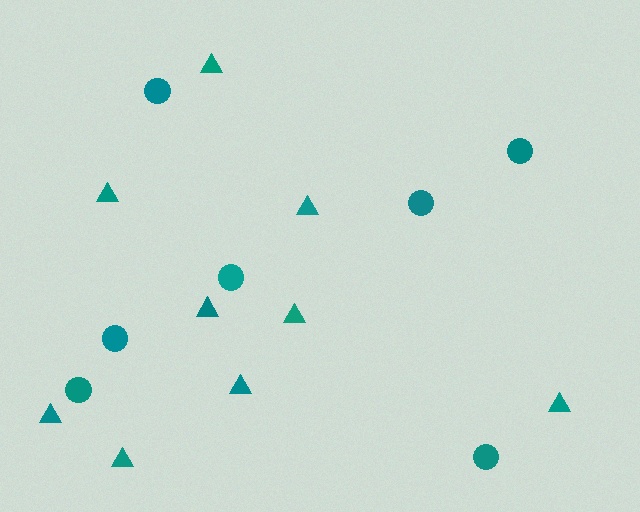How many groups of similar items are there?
There are 2 groups: one group of triangles (9) and one group of circles (7).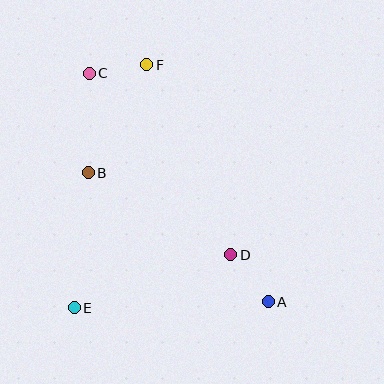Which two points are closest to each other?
Points C and F are closest to each other.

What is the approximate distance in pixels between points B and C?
The distance between B and C is approximately 100 pixels.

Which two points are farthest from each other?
Points A and C are farthest from each other.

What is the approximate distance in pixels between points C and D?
The distance between C and D is approximately 230 pixels.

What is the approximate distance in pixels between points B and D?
The distance between B and D is approximately 164 pixels.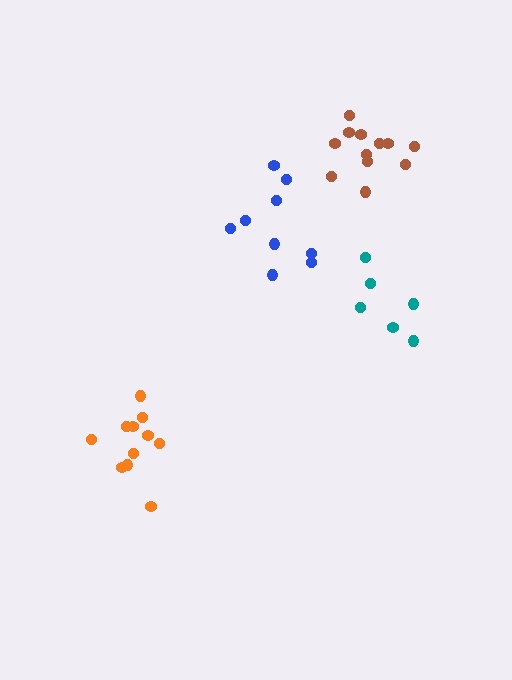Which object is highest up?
The brown cluster is topmost.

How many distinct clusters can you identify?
There are 4 distinct clusters.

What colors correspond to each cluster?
The clusters are colored: blue, orange, brown, teal.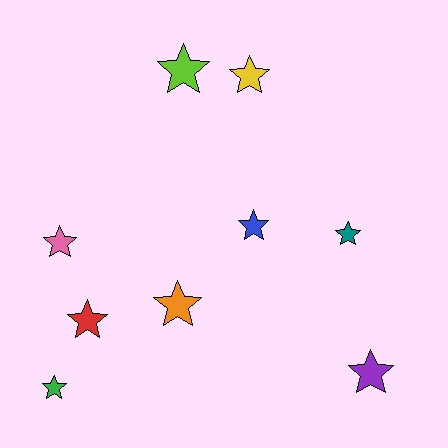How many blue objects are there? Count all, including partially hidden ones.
There is 1 blue object.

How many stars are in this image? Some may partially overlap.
There are 9 stars.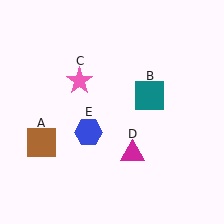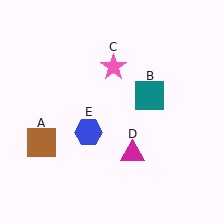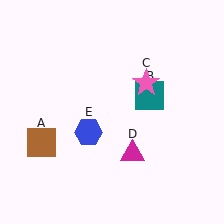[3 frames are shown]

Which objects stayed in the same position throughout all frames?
Brown square (object A) and teal square (object B) and magenta triangle (object D) and blue hexagon (object E) remained stationary.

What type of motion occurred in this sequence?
The pink star (object C) rotated clockwise around the center of the scene.